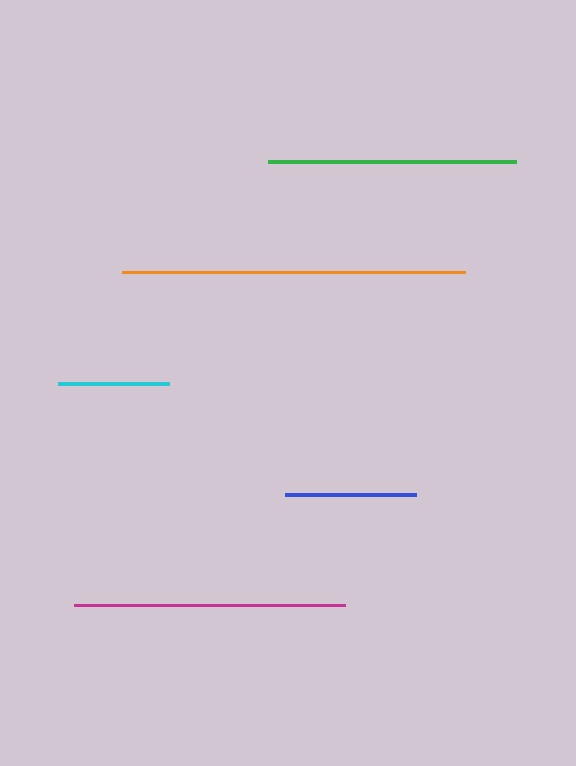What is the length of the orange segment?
The orange segment is approximately 344 pixels long.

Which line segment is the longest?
The orange line is the longest at approximately 344 pixels.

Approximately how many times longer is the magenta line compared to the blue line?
The magenta line is approximately 2.1 times the length of the blue line.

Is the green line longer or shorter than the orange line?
The orange line is longer than the green line.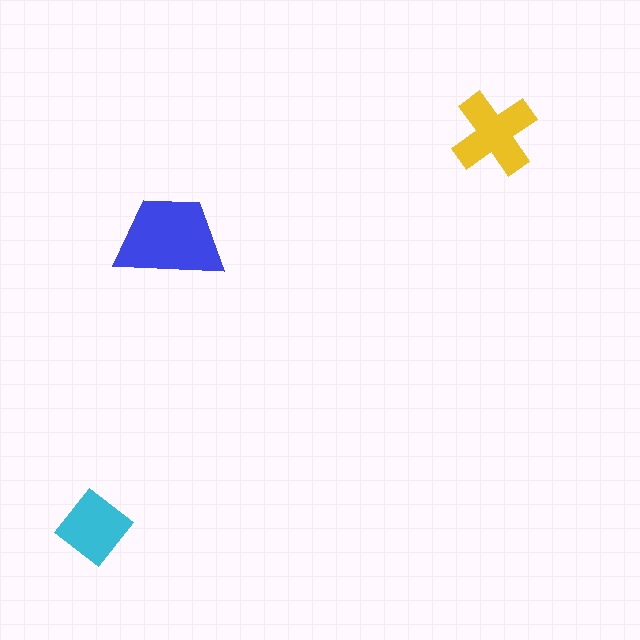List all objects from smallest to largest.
The cyan diamond, the yellow cross, the blue trapezoid.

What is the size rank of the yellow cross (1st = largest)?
2nd.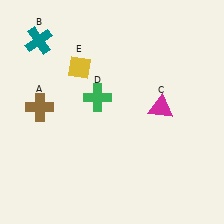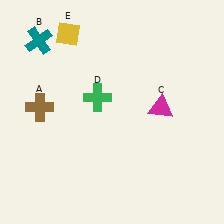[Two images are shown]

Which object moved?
The yellow diamond (E) moved up.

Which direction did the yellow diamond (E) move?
The yellow diamond (E) moved up.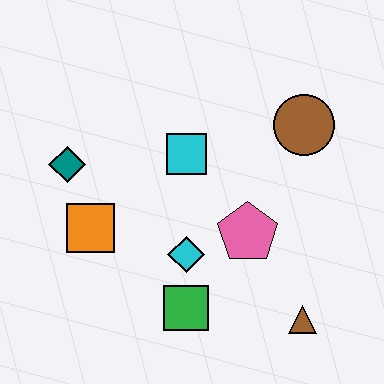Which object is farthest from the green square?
The brown circle is farthest from the green square.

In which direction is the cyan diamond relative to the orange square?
The cyan diamond is to the right of the orange square.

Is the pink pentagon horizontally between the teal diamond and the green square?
No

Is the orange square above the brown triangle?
Yes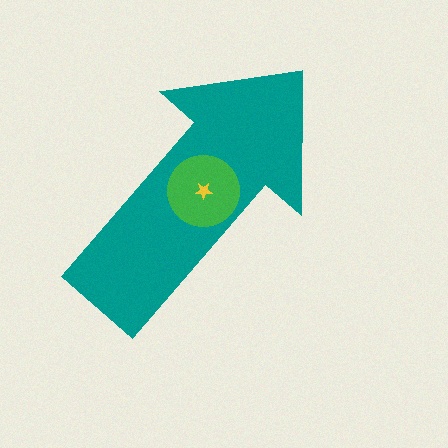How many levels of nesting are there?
3.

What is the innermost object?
The yellow star.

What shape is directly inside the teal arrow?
The green circle.